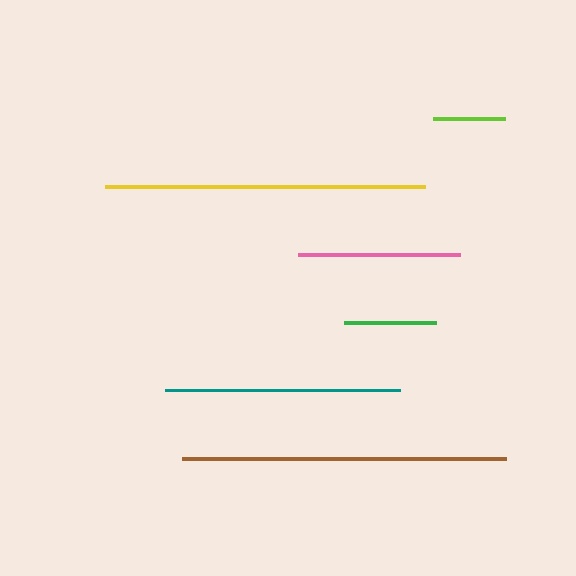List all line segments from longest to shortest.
From longest to shortest: brown, yellow, teal, pink, green, lime.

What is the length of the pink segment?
The pink segment is approximately 162 pixels long.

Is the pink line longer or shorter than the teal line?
The teal line is longer than the pink line.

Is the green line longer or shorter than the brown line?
The brown line is longer than the green line.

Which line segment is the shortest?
The lime line is the shortest at approximately 72 pixels.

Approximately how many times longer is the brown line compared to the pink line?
The brown line is approximately 2.0 times the length of the pink line.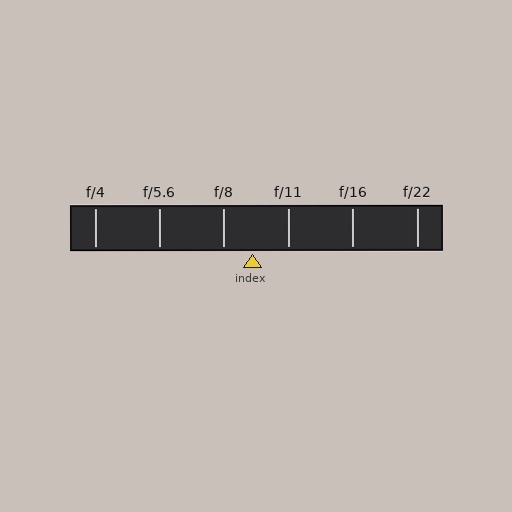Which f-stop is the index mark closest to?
The index mark is closest to f/8.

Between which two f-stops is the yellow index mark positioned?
The index mark is between f/8 and f/11.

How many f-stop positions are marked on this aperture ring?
There are 6 f-stop positions marked.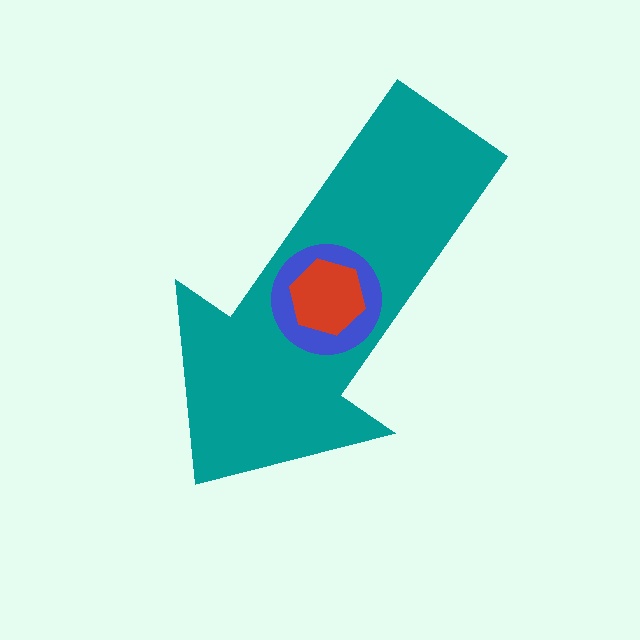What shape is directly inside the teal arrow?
The blue circle.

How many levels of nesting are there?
3.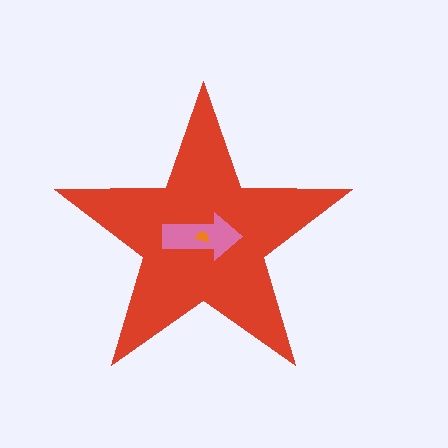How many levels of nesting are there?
3.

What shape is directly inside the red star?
The pink arrow.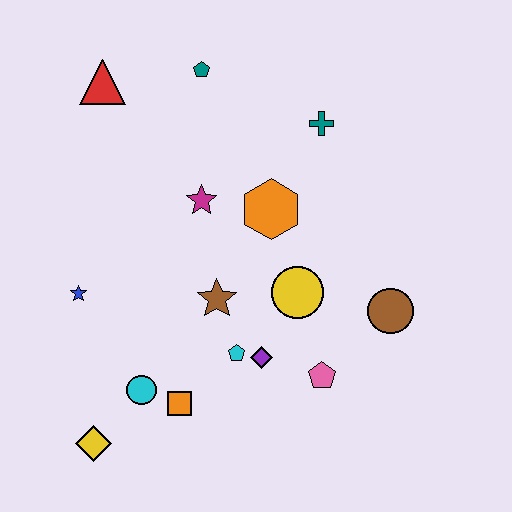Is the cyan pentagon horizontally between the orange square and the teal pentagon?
No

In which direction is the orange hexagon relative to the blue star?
The orange hexagon is to the right of the blue star.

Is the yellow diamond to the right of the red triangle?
No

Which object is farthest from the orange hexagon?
The yellow diamond is farthest from the orange hexagon.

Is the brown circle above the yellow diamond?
Yes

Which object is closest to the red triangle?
The teal pentagon is closest to the red triangle.